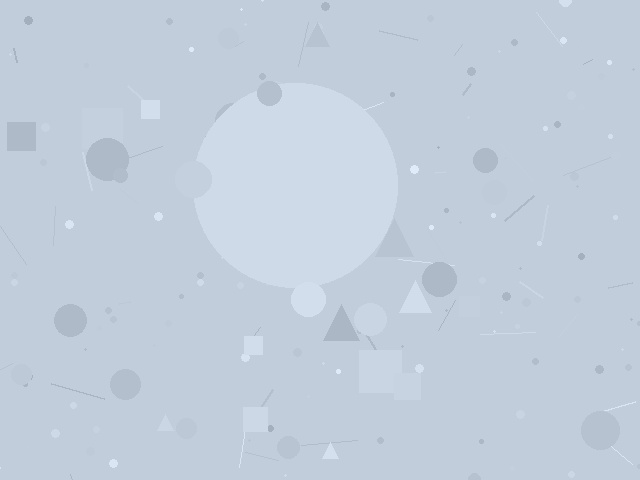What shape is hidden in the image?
A circle is hidden in the image.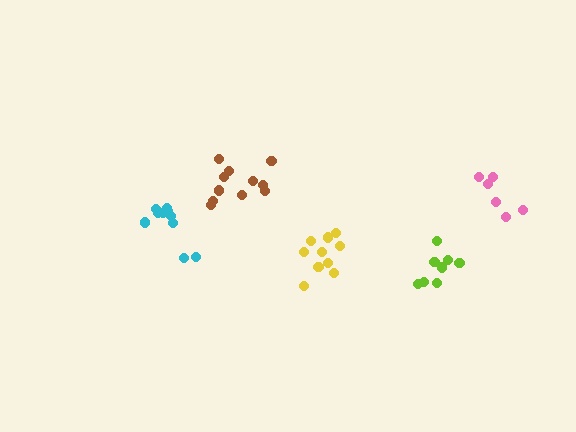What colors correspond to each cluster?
The clusters are colored: cyan, lime, pink, yellow, brown.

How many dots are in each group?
Group 1: 10 dots, Group 2: 8 dots, Group 3: 6 dots, Group 4: 10 dots, Group 5: 11 dots (45 total).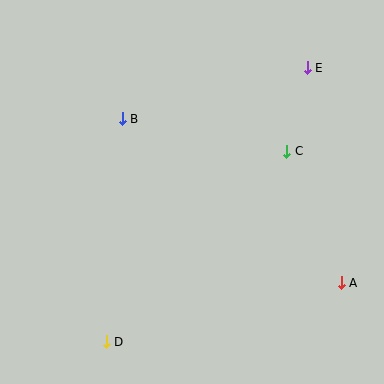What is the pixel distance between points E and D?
The distance between E and D is 340 pixels.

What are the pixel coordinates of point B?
Point B is at (122, 119).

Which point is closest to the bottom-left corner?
Point D is closest to the bottom-left corner.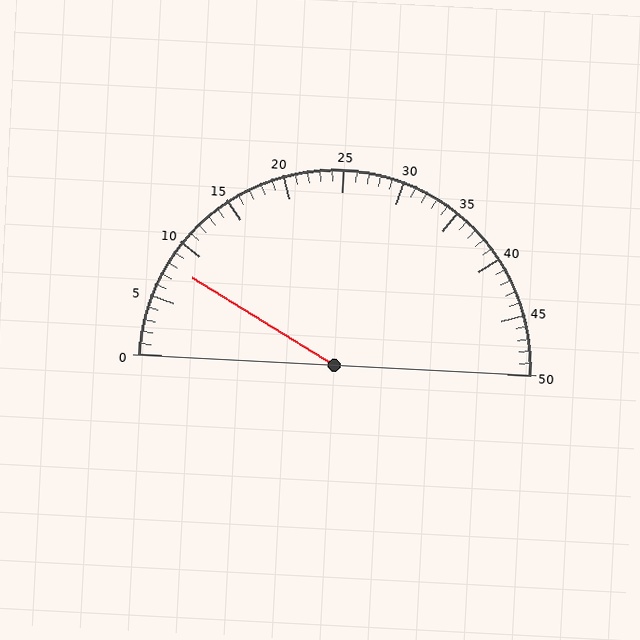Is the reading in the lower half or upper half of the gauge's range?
The reading is in the lower half of the range (0 to 50).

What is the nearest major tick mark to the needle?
The nearest major tick mark is 10.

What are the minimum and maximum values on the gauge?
The gauge ranges from 0 to 50.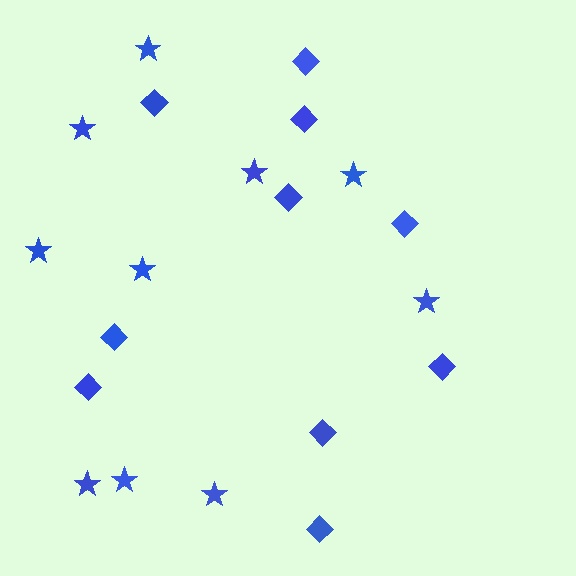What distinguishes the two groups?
There are 2 groups: one group of diamonds (10) and one group of stars (10).